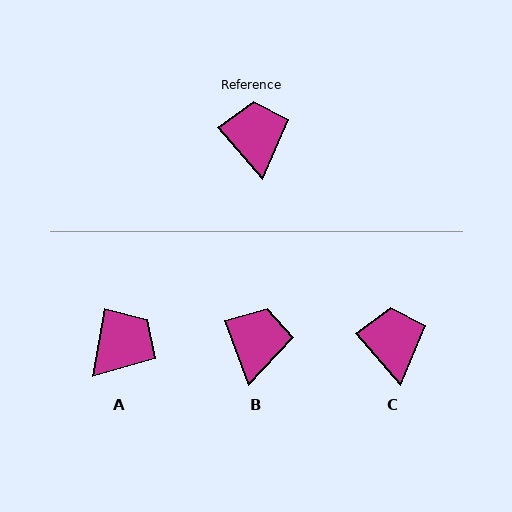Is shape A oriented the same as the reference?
No, it is off by about 51 degrees.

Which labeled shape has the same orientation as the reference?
C.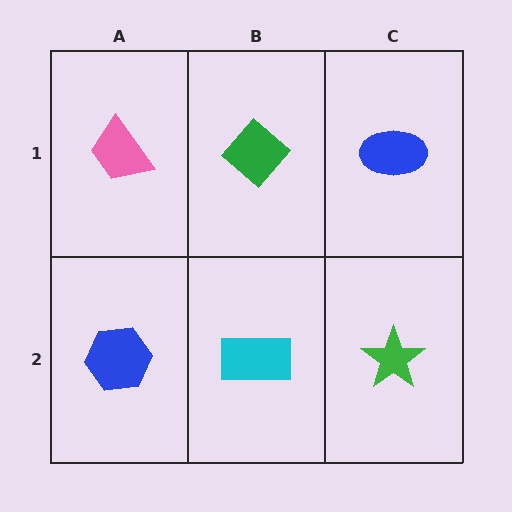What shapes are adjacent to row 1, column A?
A blue hexagon (row 2, column A), a green diamond (row 1, column B).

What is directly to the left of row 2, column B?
A blue hexagon.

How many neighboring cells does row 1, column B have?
3.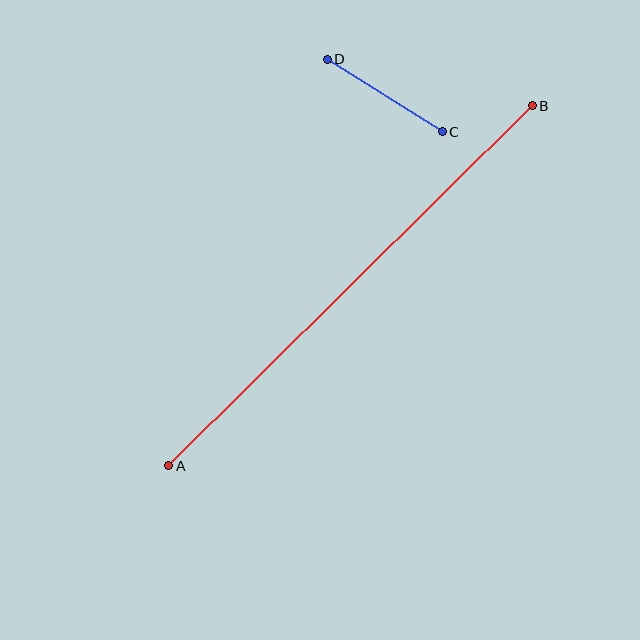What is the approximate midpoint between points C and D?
The midpoint is at approximately (385, 95) pixels.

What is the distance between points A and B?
The distance is approximately 512 pixels.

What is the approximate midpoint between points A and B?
The midpoint is at approximately (351, 286) pixels.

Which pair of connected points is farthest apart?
Points A and B are farthest apart.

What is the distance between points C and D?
The distance is approximately 136 pixels.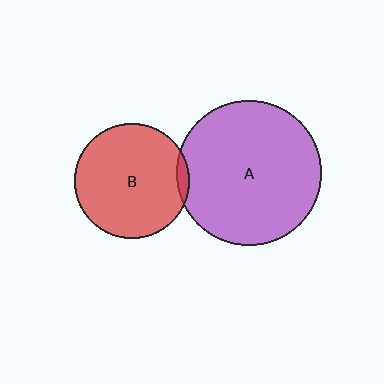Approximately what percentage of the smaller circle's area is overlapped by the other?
Approximately 5%.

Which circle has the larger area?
Circle A (purple).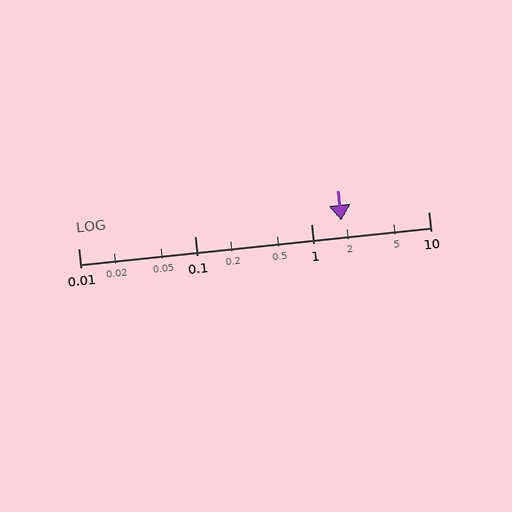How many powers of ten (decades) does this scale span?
The scale spans 3 decades, from 0.01 to 10.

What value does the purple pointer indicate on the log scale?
The pointer indicates approximately 1.8.